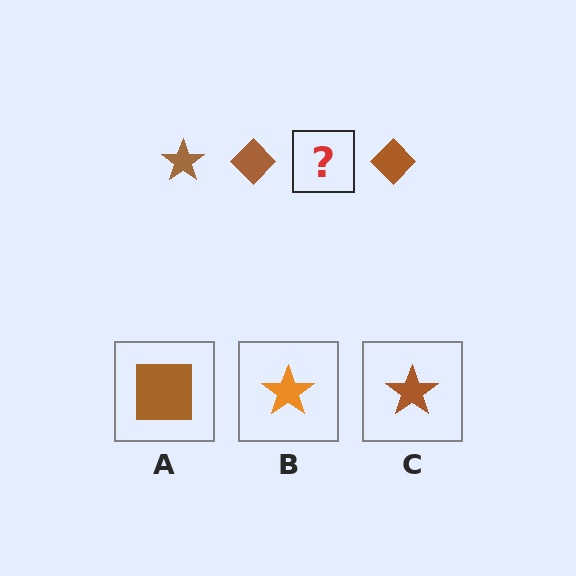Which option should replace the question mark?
Option C.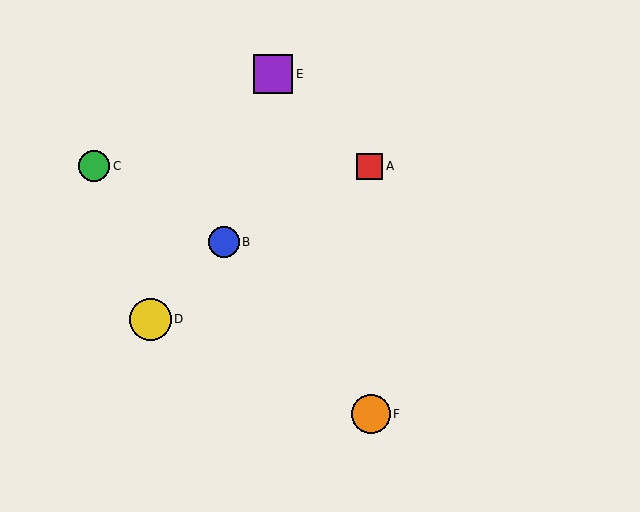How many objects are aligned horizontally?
2 objects (A, C) are aligned horizontally.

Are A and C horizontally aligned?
Yes, both are at y≈166.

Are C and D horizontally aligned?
No, C is at y≈166 and D is at y≈319.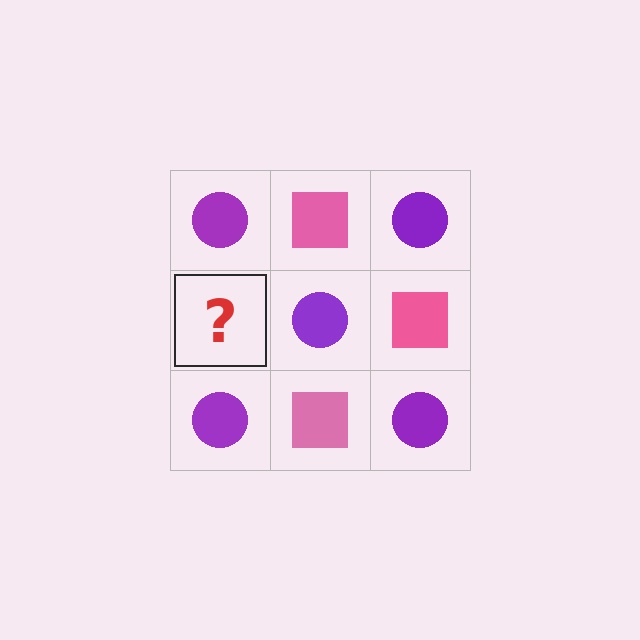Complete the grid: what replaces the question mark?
The question mark should be replaced with a pink square.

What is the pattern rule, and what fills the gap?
The rule is that it alternates purple circle and pink square in a checkerboard pattern. The gap should be filled with a pink square.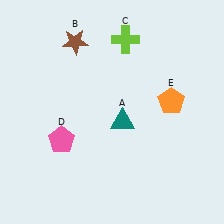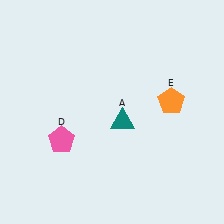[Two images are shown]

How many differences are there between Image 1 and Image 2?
There are 2 differences between the two images.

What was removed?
The lime cross (C), the brown star (B) were removed in Image 2.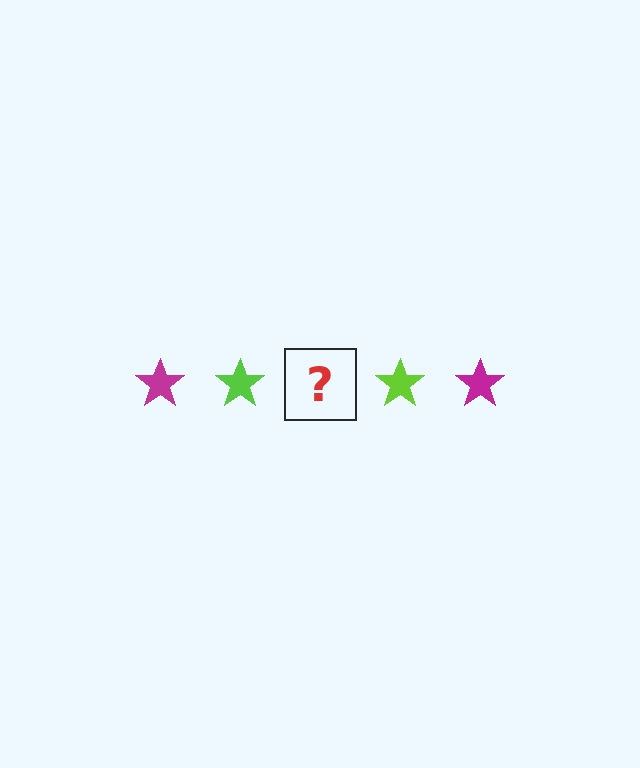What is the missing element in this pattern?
The missing element is a magenta star.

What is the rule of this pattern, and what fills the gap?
The rule is that the pattern cycles through magenta, lime stars. The gap should be filled with a magenta star.